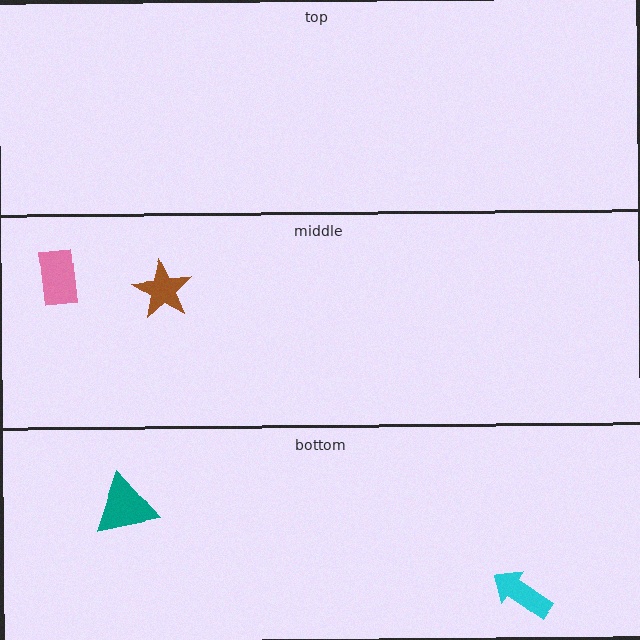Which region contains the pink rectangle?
The middle region.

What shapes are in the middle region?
The brown star, the pink rectangle.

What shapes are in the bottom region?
The cyan arrow, the teal triangle.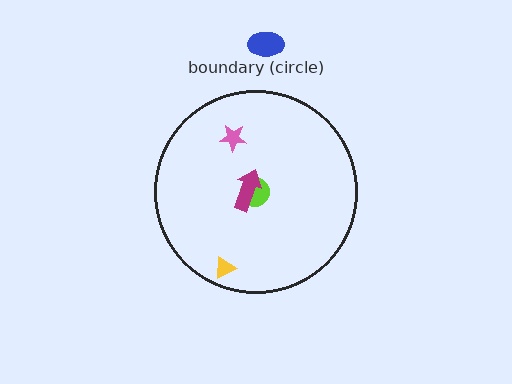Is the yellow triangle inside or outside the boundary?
Inside.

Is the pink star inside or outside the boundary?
Inside.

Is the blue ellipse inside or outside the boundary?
Outside.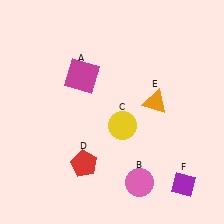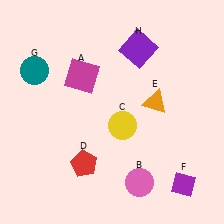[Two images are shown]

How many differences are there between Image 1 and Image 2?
There are 2 differences between the two images.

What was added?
A teal circle (G), a purple square (H) were added in Image 2.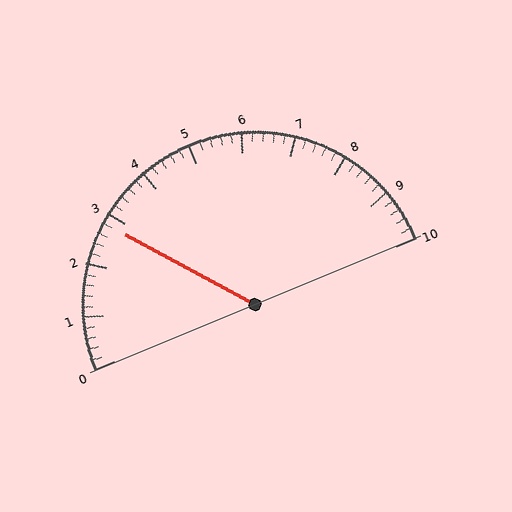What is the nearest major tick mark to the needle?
The nearest major tick mark is 3.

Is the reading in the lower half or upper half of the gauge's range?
The reading is in the lower half of the range (0 to 10).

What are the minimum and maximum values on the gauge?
The gauge ranges from 0 to 10.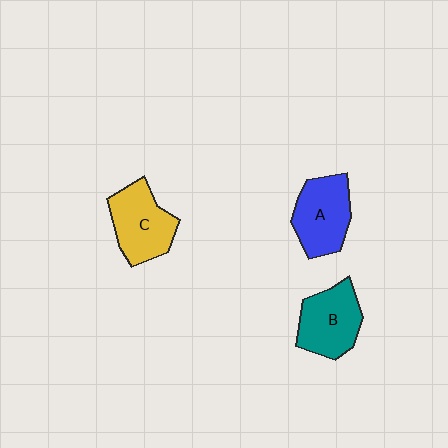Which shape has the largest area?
Shape C (yellow).